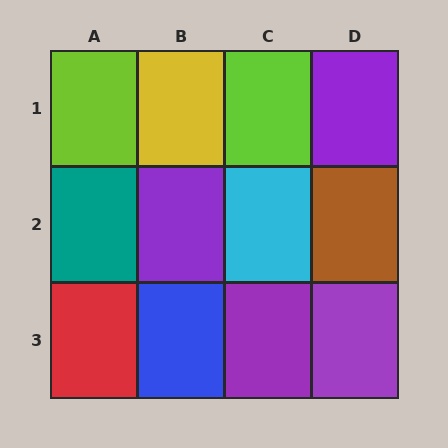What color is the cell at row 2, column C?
Cyan.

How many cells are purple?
4 cells are purple.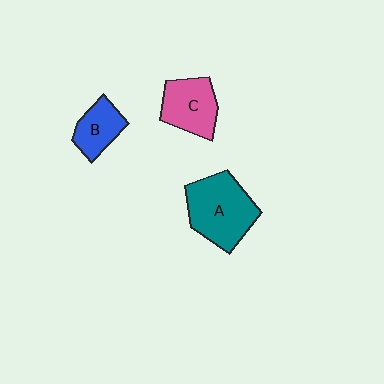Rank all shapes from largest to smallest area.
From largest to smallest: A (teal), C (pink), B (blue).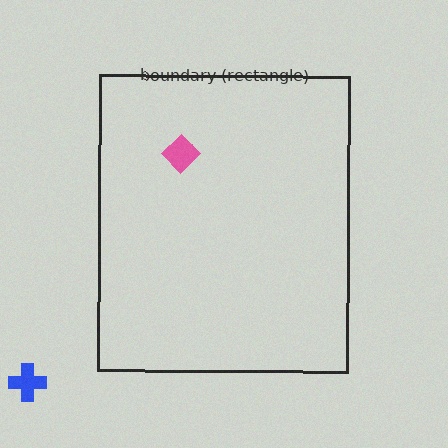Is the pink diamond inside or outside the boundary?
Inside.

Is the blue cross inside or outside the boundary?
Outside.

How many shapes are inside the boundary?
1 inside, 1 outside.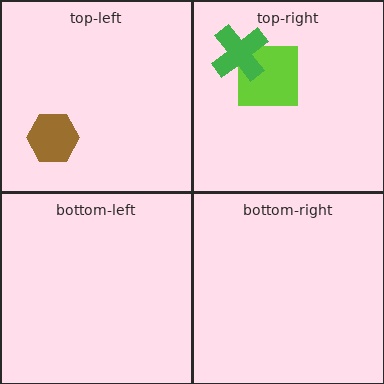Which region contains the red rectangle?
The top-right region.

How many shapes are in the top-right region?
3.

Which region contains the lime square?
The top-right region.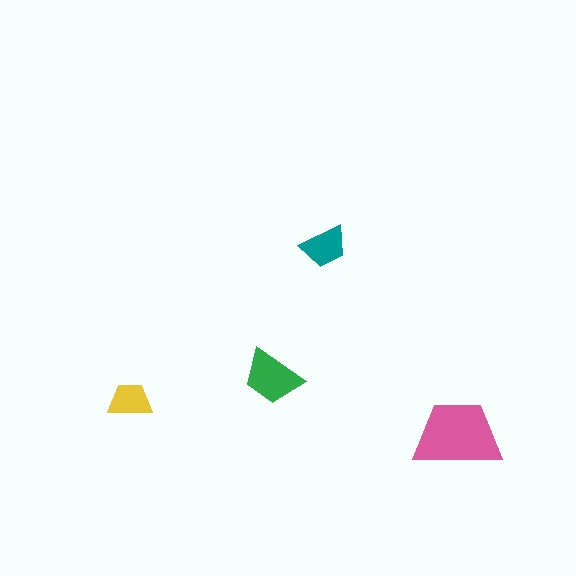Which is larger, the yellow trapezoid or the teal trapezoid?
The teal one.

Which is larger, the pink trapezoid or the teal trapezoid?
The pink one.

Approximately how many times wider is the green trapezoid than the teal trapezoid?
About 1.5 times wider.